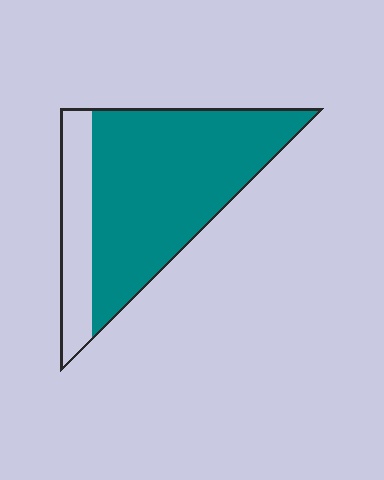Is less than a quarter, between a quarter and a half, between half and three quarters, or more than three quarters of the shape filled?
More than three quarters.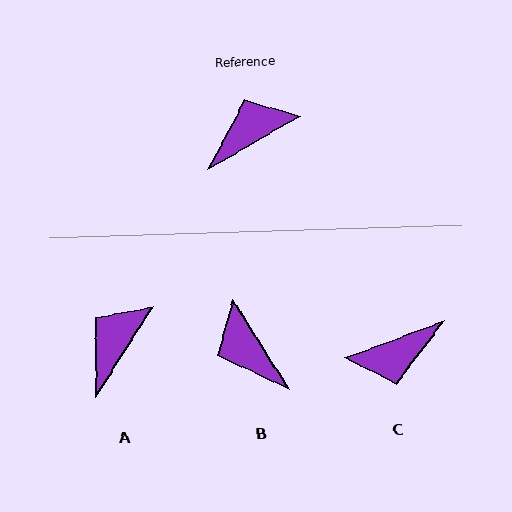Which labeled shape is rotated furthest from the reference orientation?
C, about 170 degrees away.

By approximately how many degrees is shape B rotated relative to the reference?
Approximately 92 degrees counter-clockwise.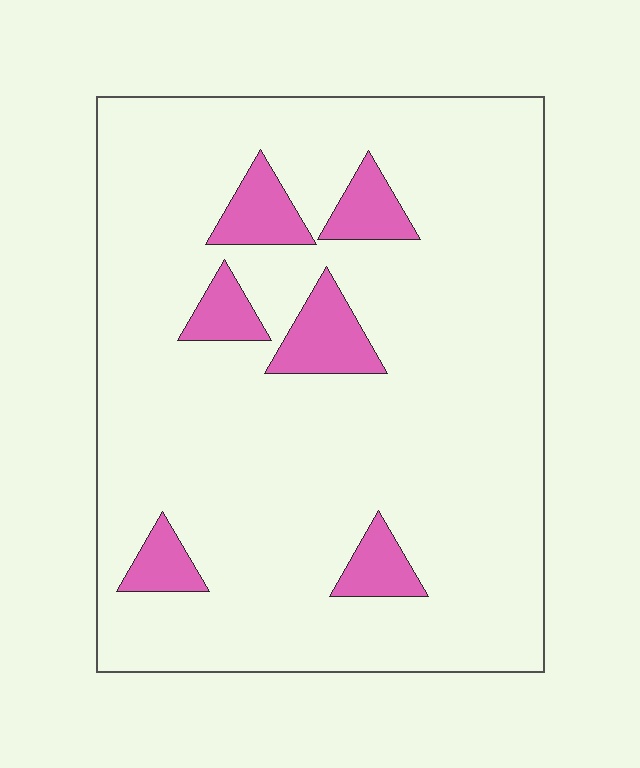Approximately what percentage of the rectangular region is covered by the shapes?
Approximately 10%.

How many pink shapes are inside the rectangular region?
6.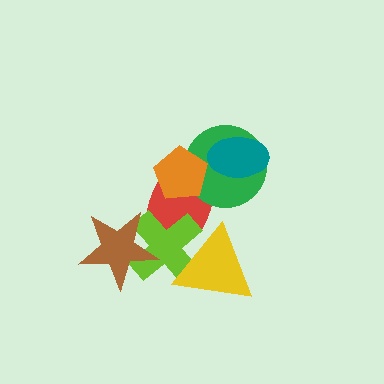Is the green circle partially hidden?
Yes, it is partially covered by another shape.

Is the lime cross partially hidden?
Yes, it is partially covered by another shape.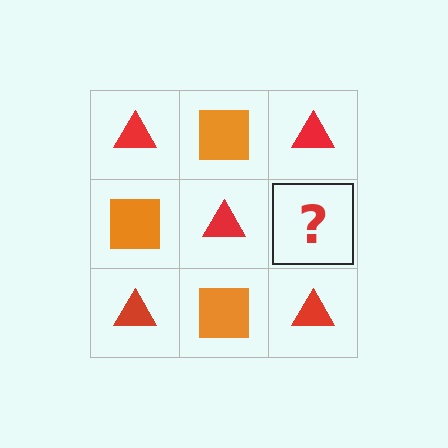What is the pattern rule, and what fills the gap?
The rule is that it alternates red triangle and orange square in a checkerboard pattern. The gap should be filled with an orange square.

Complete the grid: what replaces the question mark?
The question mark should be replaced with an orange square.